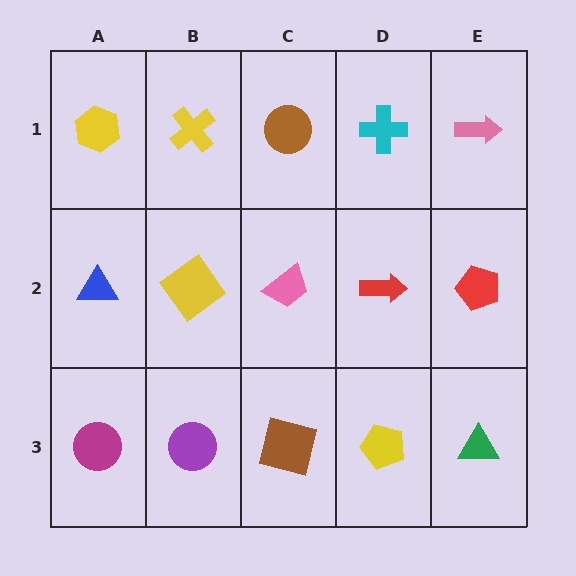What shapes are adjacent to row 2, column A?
A yellow hexagon (row 1, column A), a magenta circle (row 3, column A), a yellow diamond (row 2, column B).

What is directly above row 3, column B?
A yellow diamond.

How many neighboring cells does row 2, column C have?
4.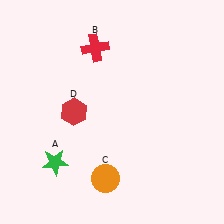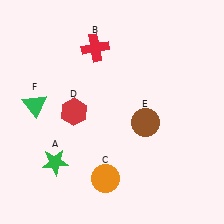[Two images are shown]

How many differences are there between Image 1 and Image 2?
There are 2 differences between the two images.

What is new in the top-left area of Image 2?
A green triangle (F) was added in the top-left area of Image 2.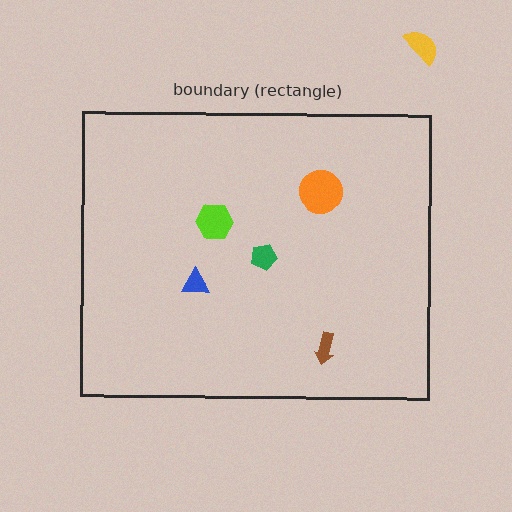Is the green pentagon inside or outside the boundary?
Inside.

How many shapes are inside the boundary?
5 inside, 1 outside.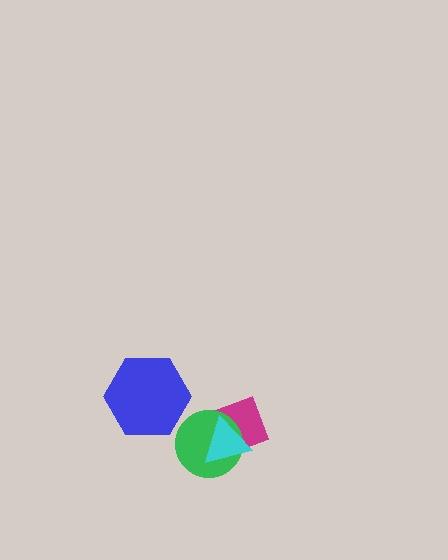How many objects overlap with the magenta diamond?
2 objects overlap with the magenta diamond.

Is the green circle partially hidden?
Yes, it is partially covered by another shape.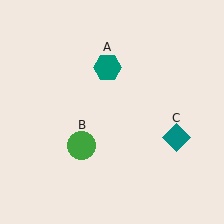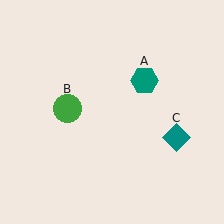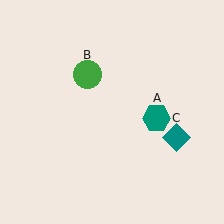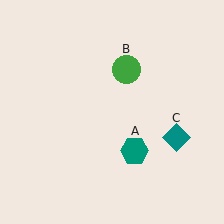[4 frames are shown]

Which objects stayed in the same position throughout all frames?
Teal diamond (object C) remained stationary.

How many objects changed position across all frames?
2 objects changed position: teal hexagon (object A), green circle (object B).